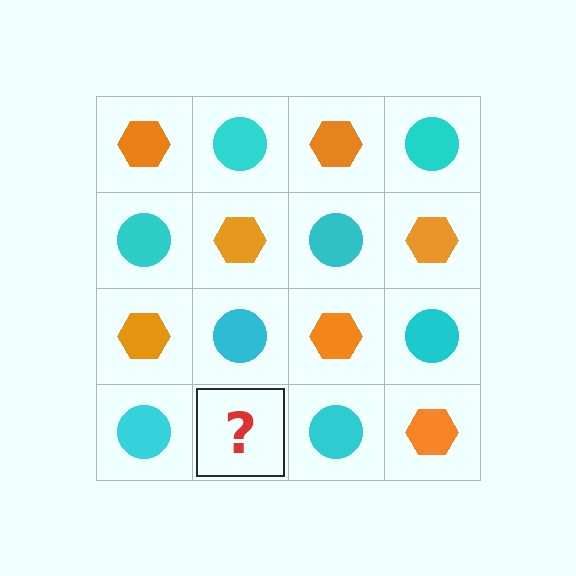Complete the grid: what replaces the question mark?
The question mark should be replaced with an orange hexagon.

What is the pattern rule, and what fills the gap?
The rule is that it alternates orange hexagon and cyan circle in a checkerboard pattern. The gap should be filled with an orange hexagon.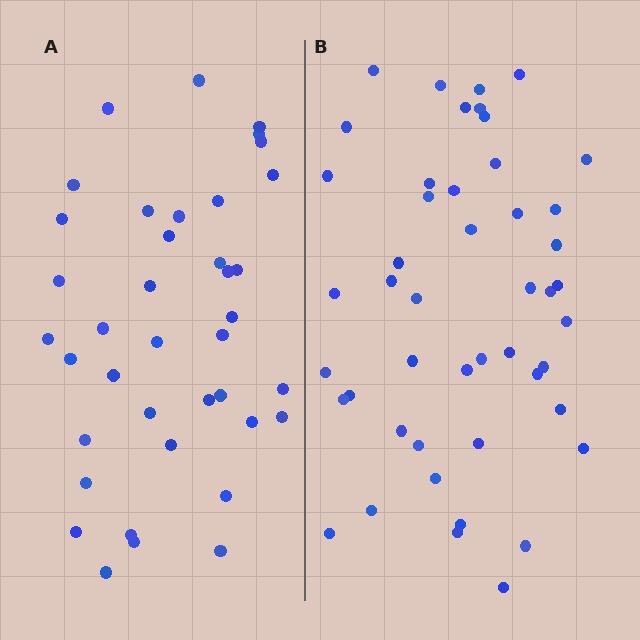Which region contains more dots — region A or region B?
Region B (the right region) has more dots.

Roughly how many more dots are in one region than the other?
Region B has roughly 8 or so more dots than region A.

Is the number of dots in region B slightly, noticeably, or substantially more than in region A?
Region B has only slightly more — the two regions are fairly close. The ratio is roughly 1.2 to 1.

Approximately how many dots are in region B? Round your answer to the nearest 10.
About 50 dots. (The exact count is 47, which rounds to 50.)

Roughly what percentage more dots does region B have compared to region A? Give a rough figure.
About 20% more.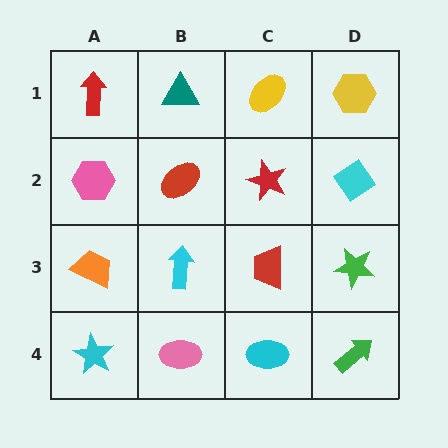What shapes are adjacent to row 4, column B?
A cyan arrow (row 3, column B), a cyan star (row 4, column A), a cyan ellipse (row 4, column C).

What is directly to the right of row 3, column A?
A cyan arrow.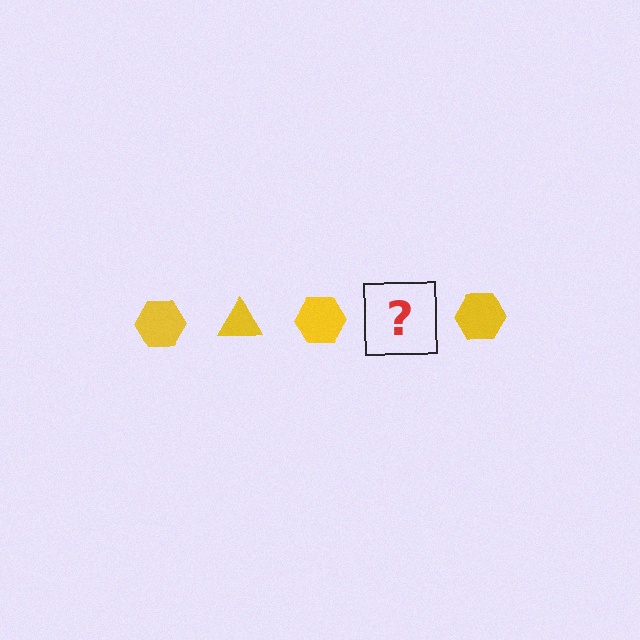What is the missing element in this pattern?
The missing element is a yellow triangle.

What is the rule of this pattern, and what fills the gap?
The rule is that the pattern cycles through hexagon, triangle shapes in yellow. The gap should be filled with a yellow triangle.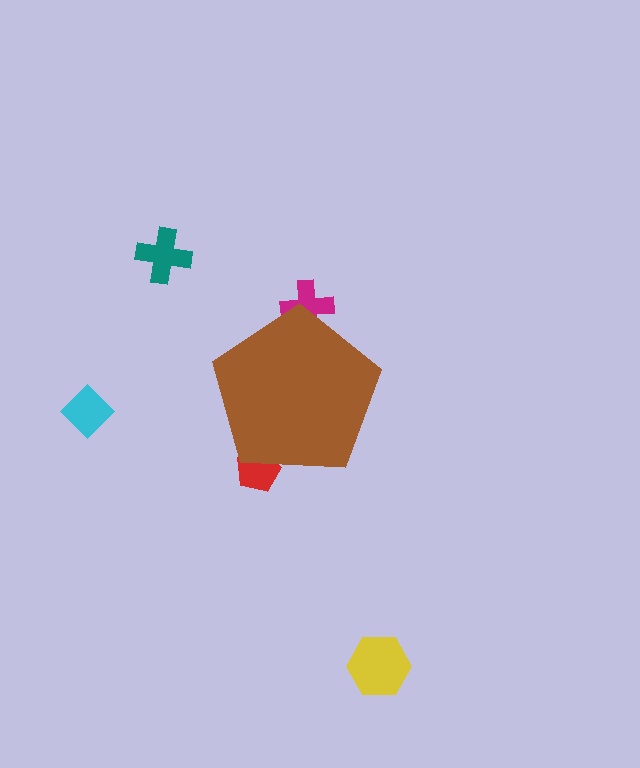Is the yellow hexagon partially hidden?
No, the yellow hexagon is fully visible.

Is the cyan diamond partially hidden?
No, the cyan diamond is fully visible.